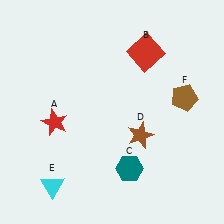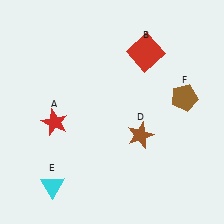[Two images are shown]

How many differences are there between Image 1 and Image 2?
There is 1 difference between the two images.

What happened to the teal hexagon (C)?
The teal hexagon (C) was removed in Image 2. It was in the bottom-right area of Image 1.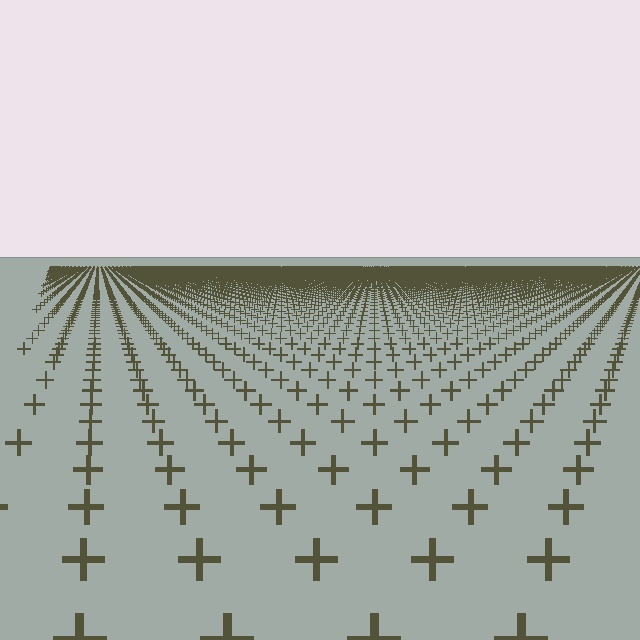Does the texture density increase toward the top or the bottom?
Density increases toward the top.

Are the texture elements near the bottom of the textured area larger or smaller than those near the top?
Larger. Near the bottom, elements are closer to the viewer and appear at a bigger on-screen size.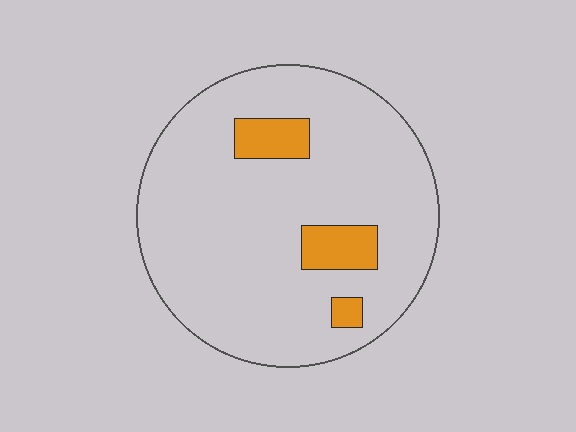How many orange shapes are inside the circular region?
3.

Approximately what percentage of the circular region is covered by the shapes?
Approximately 10%.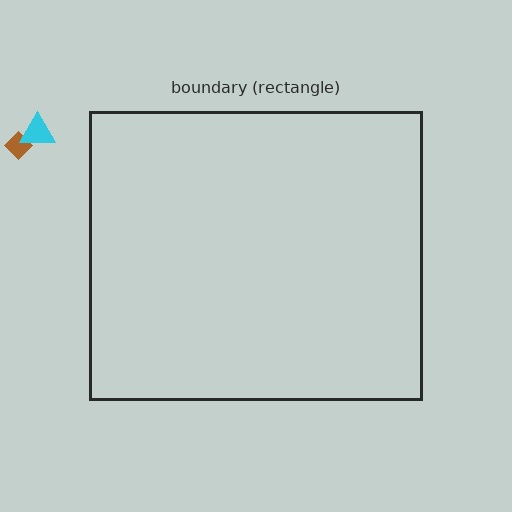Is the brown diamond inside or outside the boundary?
Outside.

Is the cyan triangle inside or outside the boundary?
Outside.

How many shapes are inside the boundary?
0 inside, 2 outside.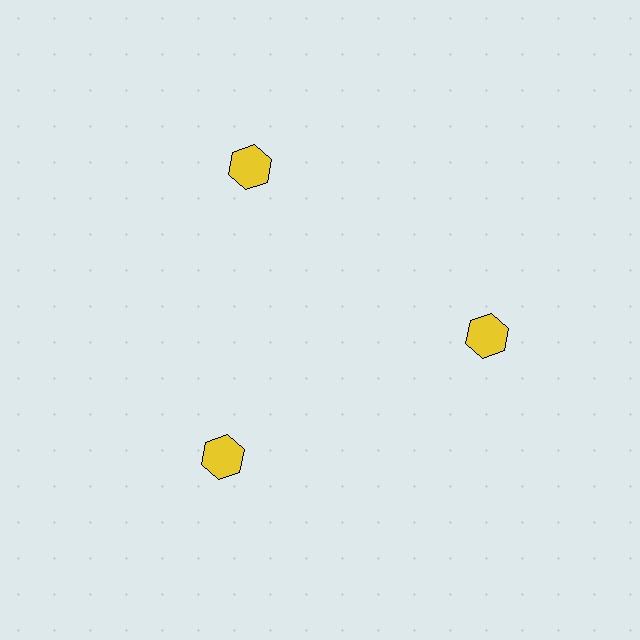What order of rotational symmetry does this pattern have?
This pattern has 3-fold rotational symmetry.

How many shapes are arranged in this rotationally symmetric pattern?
There are 3 shapes, arranged in 3 groups of 1.